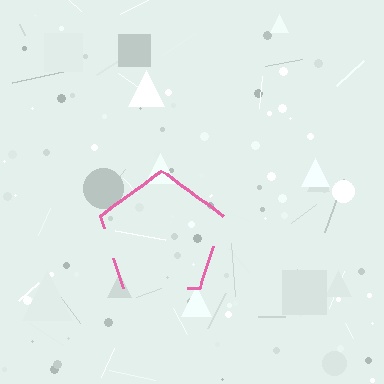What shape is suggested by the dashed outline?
The dashed outline suggests a pentagon.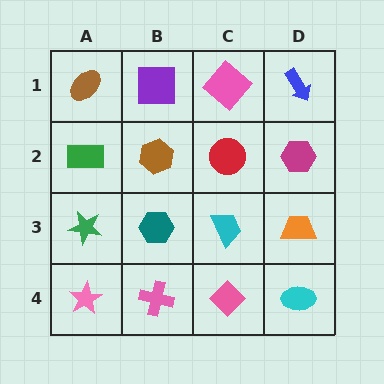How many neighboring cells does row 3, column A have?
3.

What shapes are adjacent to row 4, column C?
A cyan trapezoid (row 3, column C), a pink cross (row 4, column B), a cyan ellipse (row 4, column D).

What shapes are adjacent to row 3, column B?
A brown hexagon (row 2, column B), a pink cross (row 4, column B), a green star (row 3, column A), a cyan trapezoid (row 3, column C).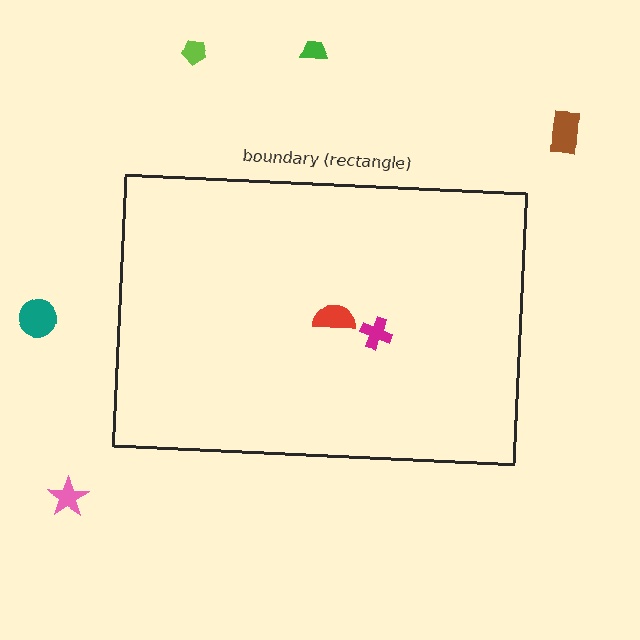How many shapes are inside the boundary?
2 inside, 5 outside.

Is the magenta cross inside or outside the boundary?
Inside.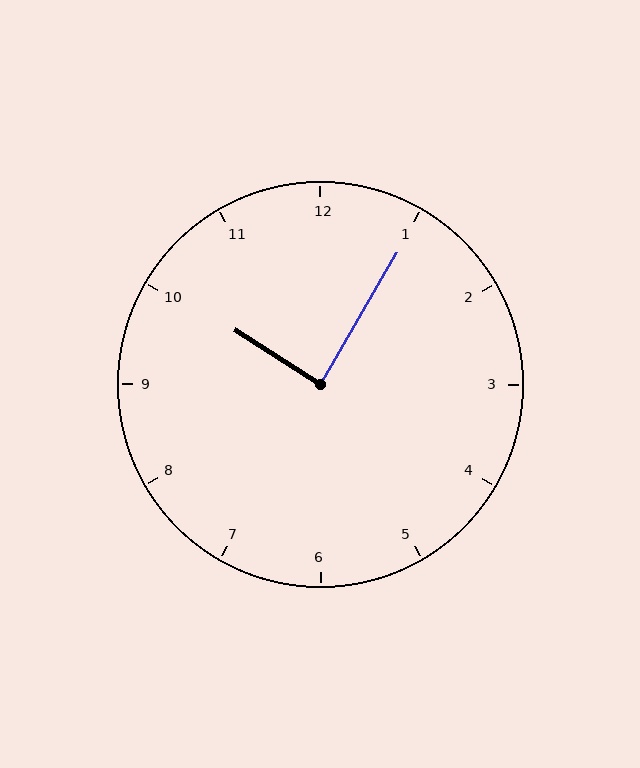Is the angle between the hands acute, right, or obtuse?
It is right.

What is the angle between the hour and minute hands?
Approximately 88 degrees.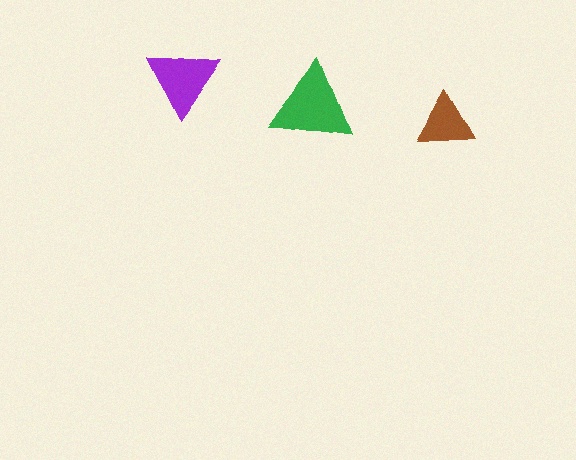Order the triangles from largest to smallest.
the green one, the purple one, the brown one.